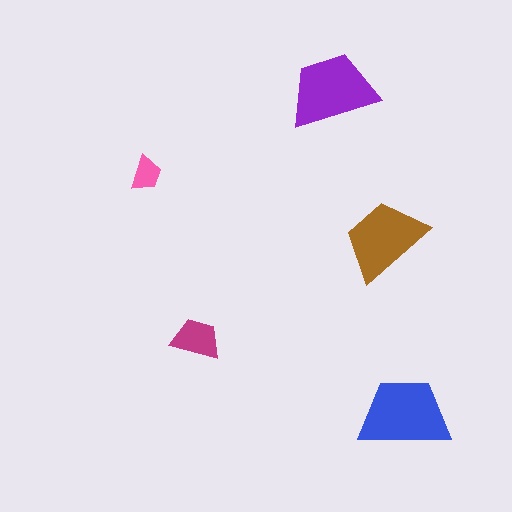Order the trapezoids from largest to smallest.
the blue one, the purple one, the brown one, the magenta one, the pink one.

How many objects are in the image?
There are 5 objects in the image.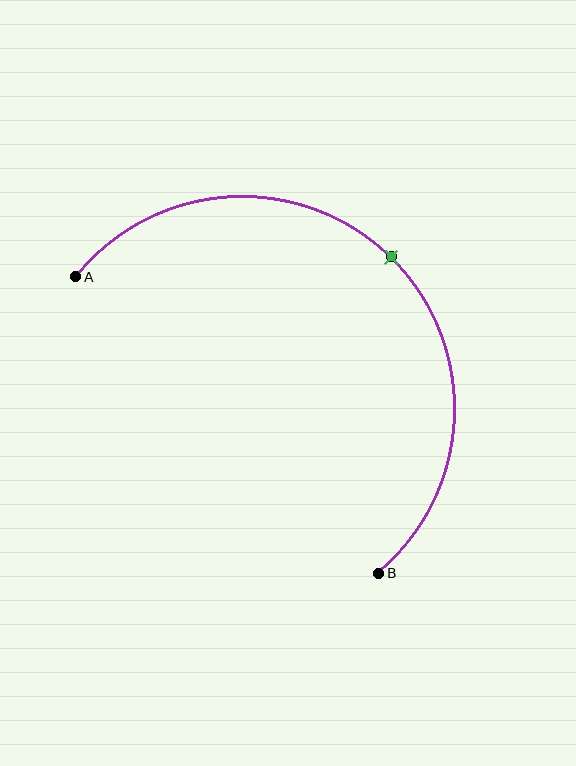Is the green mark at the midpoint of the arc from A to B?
Yes. The green mark lies on the arc at equal arc-length from both A and B — it is the arc midpoint.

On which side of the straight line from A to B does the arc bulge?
The arc bulges above and to the right of the straight line connecting A and B.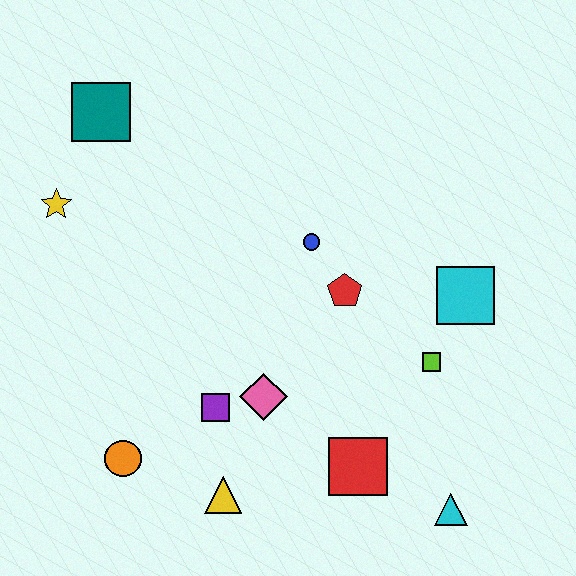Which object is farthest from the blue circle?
The cyan triangle is farthest from the blue circle.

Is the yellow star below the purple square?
No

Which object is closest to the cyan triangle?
The red square is closest to the cyan triangle.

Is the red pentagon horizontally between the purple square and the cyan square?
Yes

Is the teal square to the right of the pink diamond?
No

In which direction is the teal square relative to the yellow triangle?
The teal square is above the yellow triangle.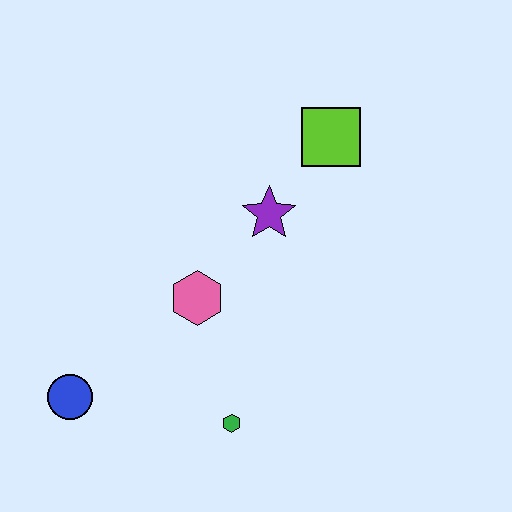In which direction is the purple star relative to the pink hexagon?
The purple star is above the pink hexagon.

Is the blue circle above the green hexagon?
Yes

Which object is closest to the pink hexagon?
The purple star is closest to the pink hexagon.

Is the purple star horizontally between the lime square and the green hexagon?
Yes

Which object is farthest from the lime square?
The blue circle is farthest from the lime square.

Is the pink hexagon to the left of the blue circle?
No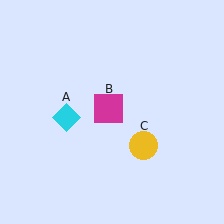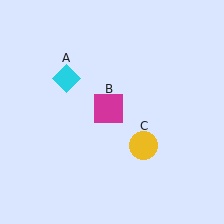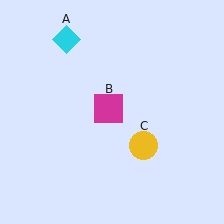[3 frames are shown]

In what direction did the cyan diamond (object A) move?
The cyan diamond (object A) moved up.